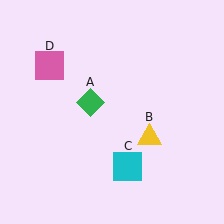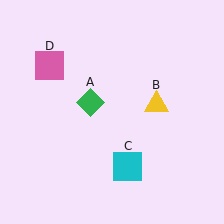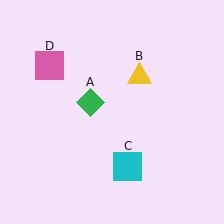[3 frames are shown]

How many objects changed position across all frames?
1 object changed position: yellow triangle (object B).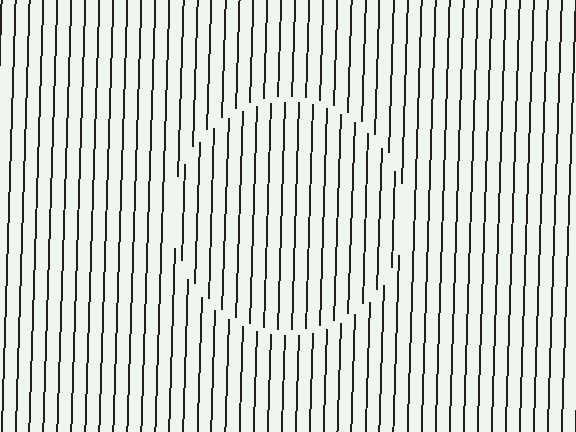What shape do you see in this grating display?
An illusory circle. The interior of the shape contains the same grating, shifted by half a period — the contour is defined by the phase discontinuity where line-ends from the inner and outer gratings abut.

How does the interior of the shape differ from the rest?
The interior of the shape contains the same grating, shifted by half a period — the contour is defined by the phase discontinuity where line-ends from the inner and outer gratings abut.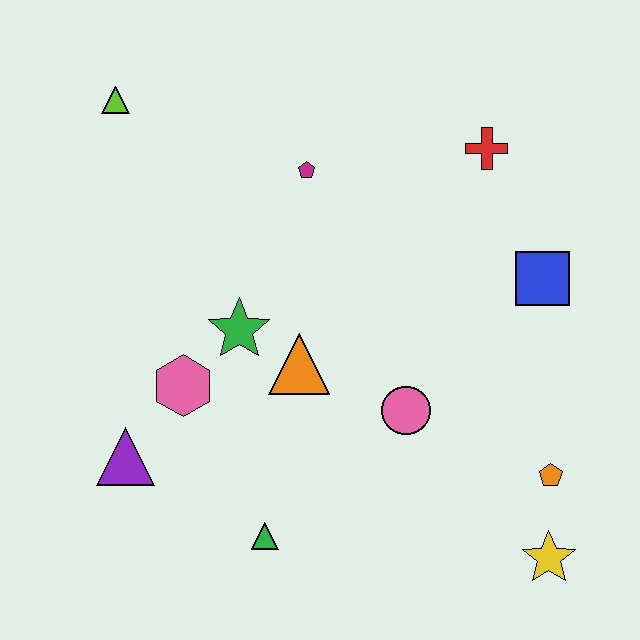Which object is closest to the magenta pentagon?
The green star is closest to the magenta pentagon.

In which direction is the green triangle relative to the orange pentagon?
The green triangle is to the left of the orange pentagon.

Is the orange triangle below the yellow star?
No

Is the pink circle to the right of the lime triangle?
Yes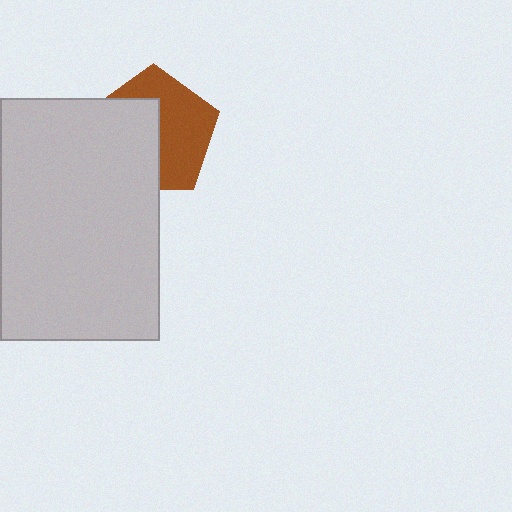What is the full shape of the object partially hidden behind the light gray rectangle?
The partially hidden object is a brown pentagon.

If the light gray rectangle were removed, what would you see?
You would see the complete brown pentagon.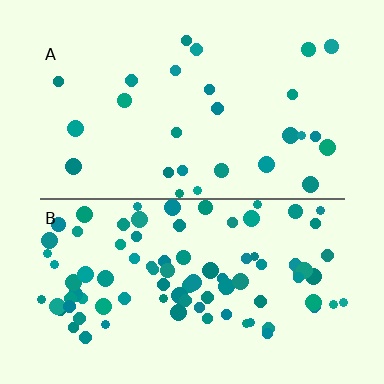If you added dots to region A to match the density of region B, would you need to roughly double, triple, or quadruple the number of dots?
Approximately triple.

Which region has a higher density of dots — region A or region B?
B (the bottom).